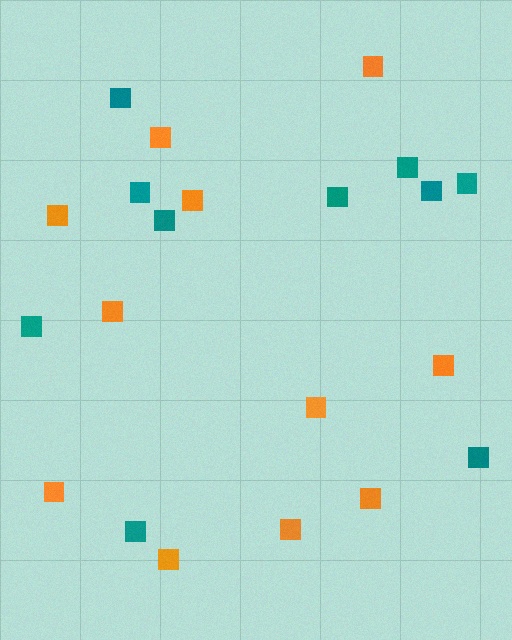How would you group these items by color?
There are 2 groups: one group of orange squares (11) and one group of teal squares (10).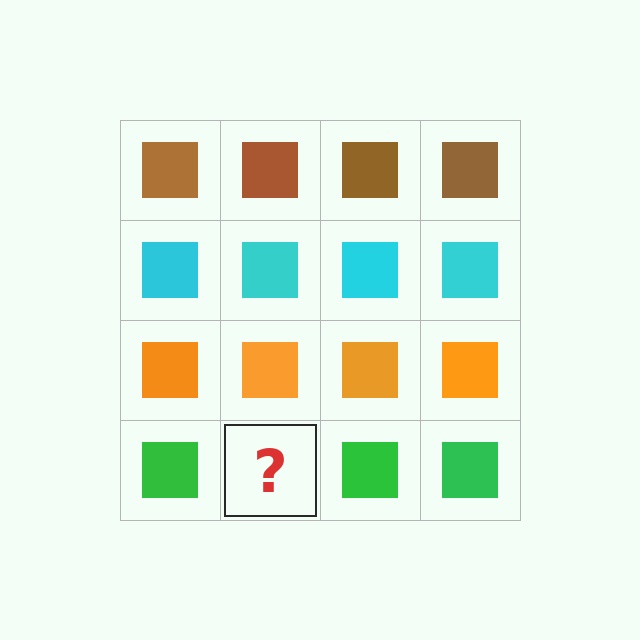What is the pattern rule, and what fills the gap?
The rule is that each row has a consistent color. The gap should be filled with a green square.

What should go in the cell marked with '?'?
The missing cell should contain a green square.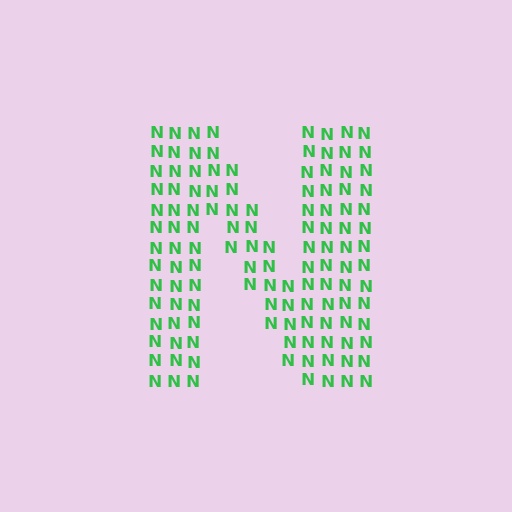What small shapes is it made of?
It is made of small letter N's.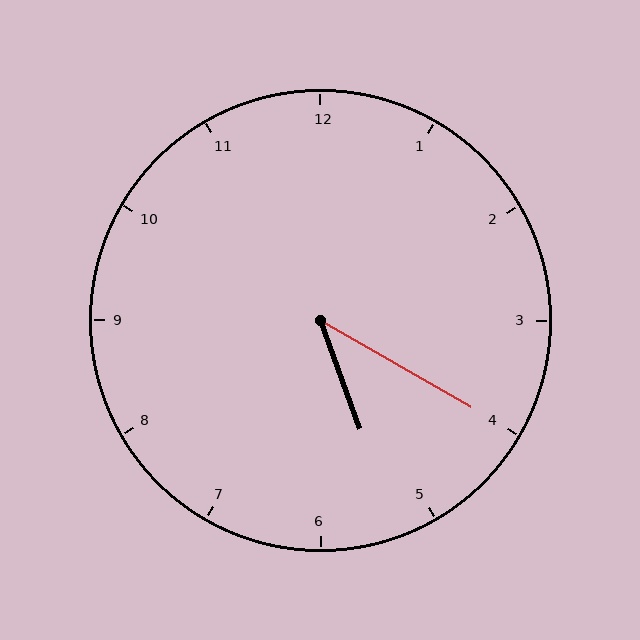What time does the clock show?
5:20.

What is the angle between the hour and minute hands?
Approximately 40 degrees.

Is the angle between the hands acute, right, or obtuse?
It is acute.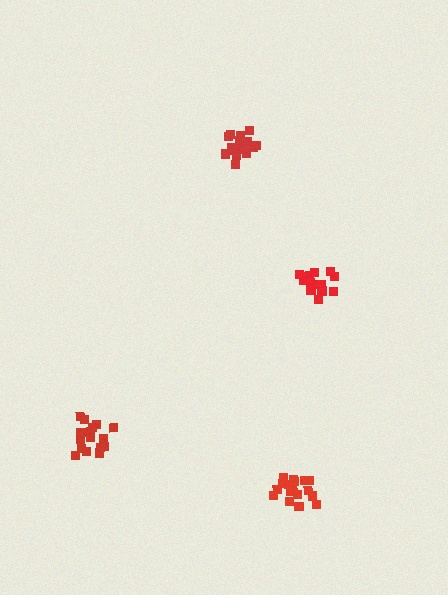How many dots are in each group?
Group 1: 17 dots, Group 2: 17 dots, Group 3: 15 dots, Group 4: 18 dots (67 total).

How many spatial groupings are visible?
There are 4 spatial groupings.